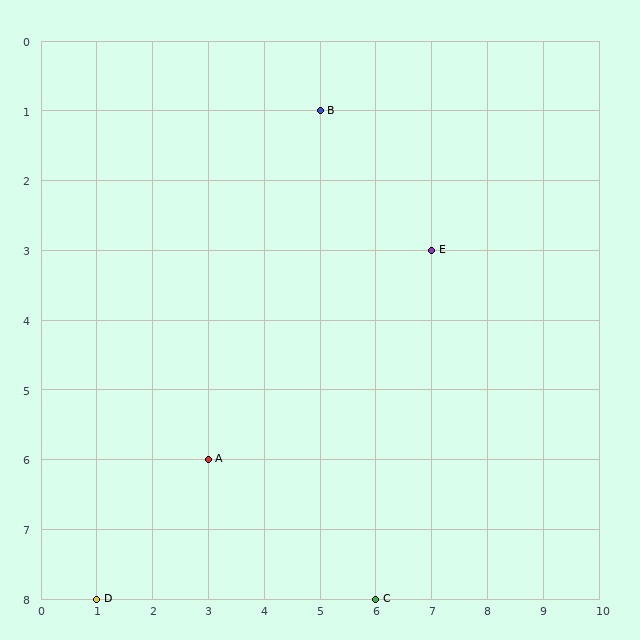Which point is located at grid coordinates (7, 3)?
Point E is at (7, 3).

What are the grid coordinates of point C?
Point C is at grid coordinates (6, 8).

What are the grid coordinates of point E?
Point E is at grid coordinates (7, 3).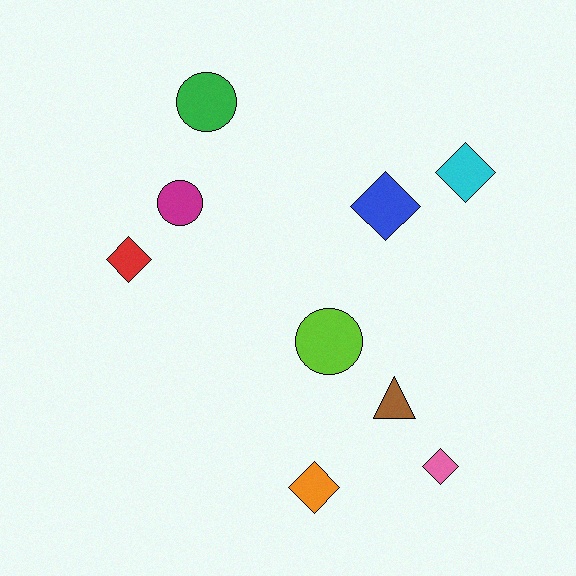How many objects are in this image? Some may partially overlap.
There are 9 objects.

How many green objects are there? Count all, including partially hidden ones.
There is 1 green object.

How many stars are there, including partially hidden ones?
There are no stars.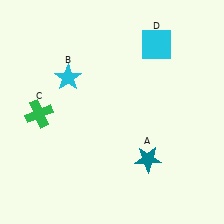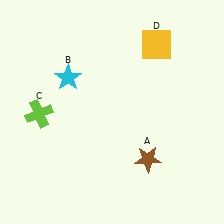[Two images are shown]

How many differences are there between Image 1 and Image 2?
There are 3 differences between the two images.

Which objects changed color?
A changed from teal to brown. C changed from green to lime. D changed from cyan to yellow.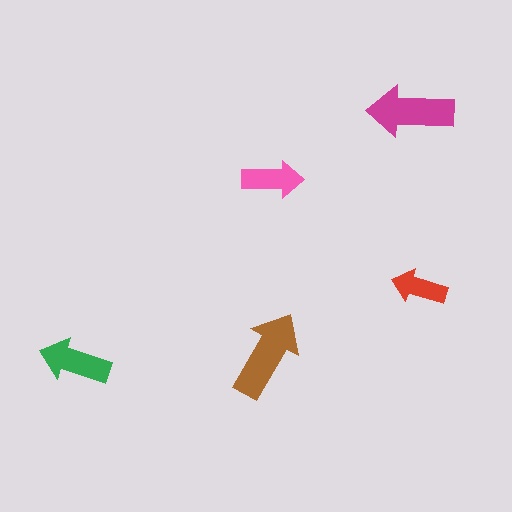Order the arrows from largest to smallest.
the brown one, the magenta one, the green one, the pink one, the red one.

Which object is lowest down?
The green arrow is bottommost.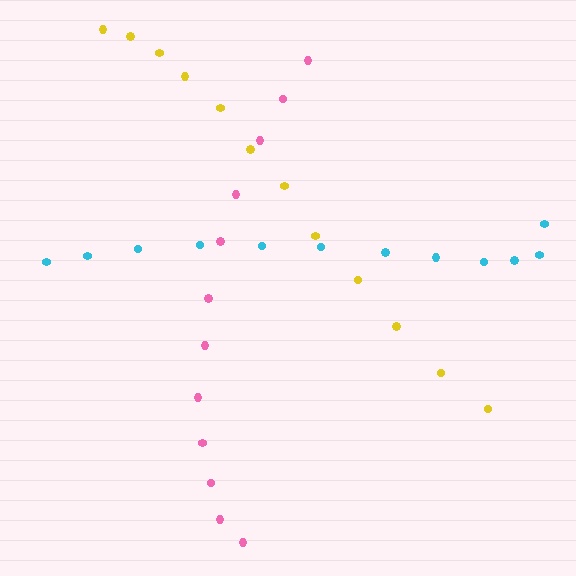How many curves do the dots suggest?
There are 3 distinct paths.